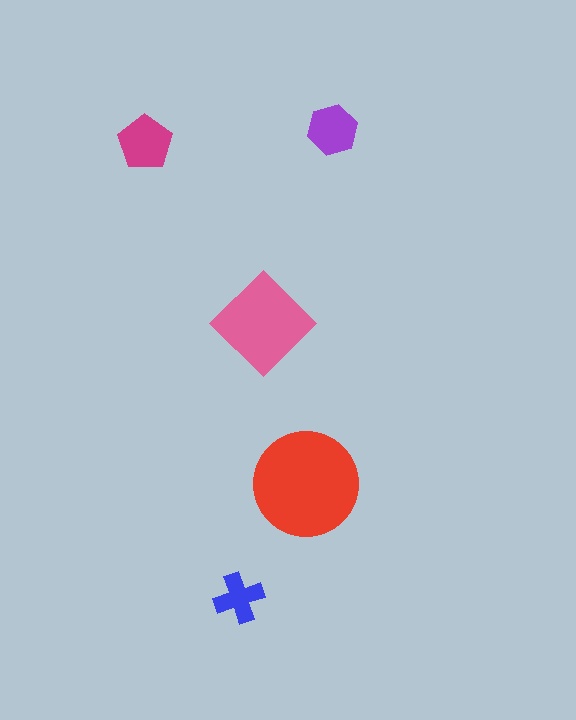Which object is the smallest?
The blue cross.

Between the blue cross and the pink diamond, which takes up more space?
The pink diamond.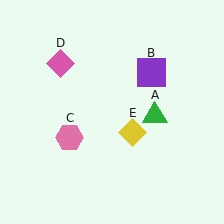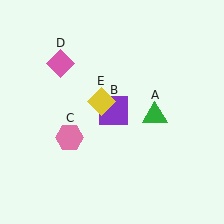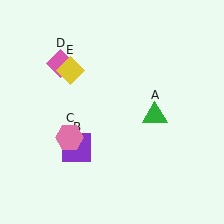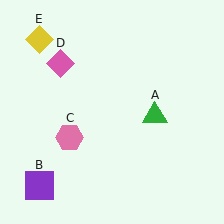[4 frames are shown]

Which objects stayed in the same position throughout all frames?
Green triangle (object A) and pink hexagon (object C) and pink diamond (object D) remained stationary.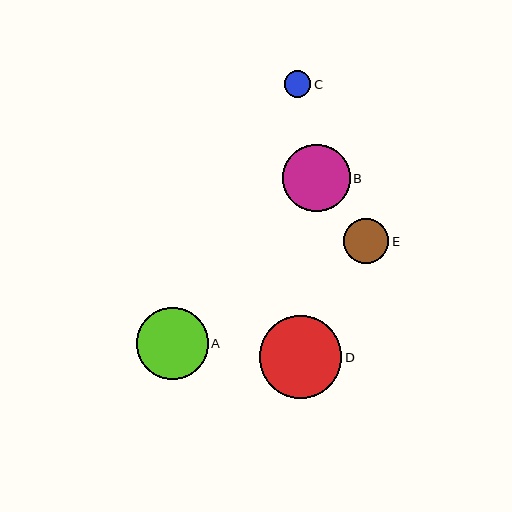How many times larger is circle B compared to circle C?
Circle B is approximately 2.6 times the size of circle C.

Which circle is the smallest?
Circle C is the smallest with a size of approximately 26 pixels.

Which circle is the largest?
Circle D is the largest with a size of approximately 83 pixels.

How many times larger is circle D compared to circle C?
Circle D is approximately 3.1 times the size of circle C.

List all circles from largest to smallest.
From largest to smallest: D, A, B, E, C.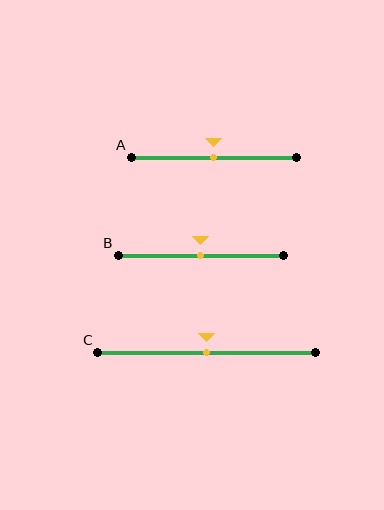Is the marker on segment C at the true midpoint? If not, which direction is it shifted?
Yes, the marker on segment C is at the true midpoint.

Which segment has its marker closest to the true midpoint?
Segment A has its marker closest to the true midpoint.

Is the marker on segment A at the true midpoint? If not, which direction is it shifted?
Yes, the marker on segment A is at the true midpoint.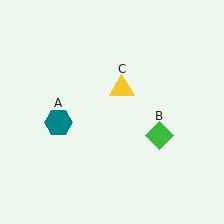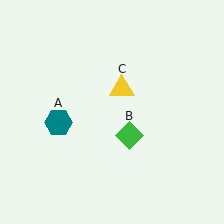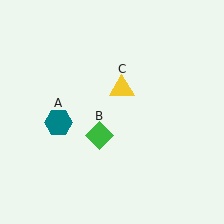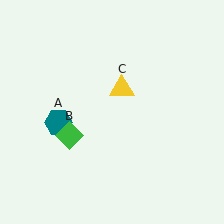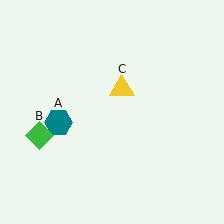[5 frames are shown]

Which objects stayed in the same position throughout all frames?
Teal hexagon (object A) and yellow triangle (object C) remained stationary.